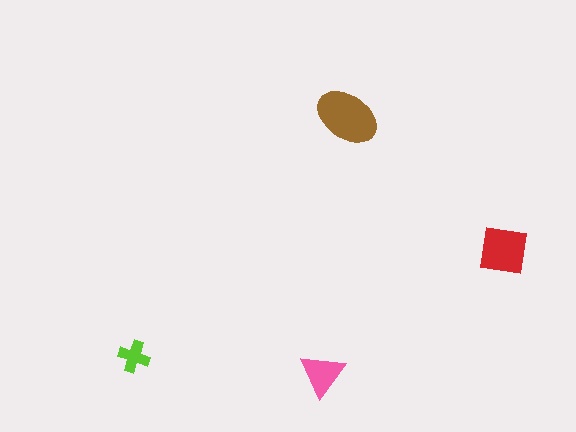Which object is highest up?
The brown ellipse is topmost.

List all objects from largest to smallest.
The brown ellipse, the red square, the pink triangle, the lime cross.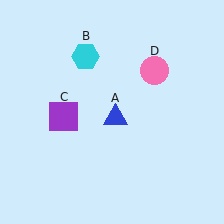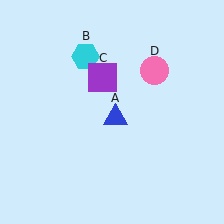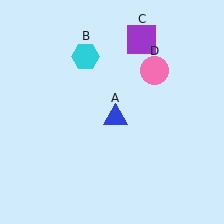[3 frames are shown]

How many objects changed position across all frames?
1 object changed position: purple square (object C).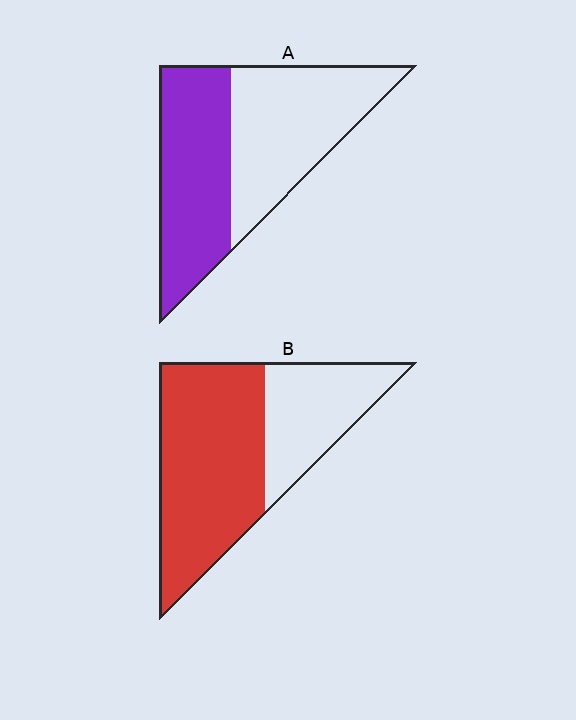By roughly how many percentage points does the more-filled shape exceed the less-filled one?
By roughly 15 percentage points (B over A).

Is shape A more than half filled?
Roughly half.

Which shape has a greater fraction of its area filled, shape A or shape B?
Shape B.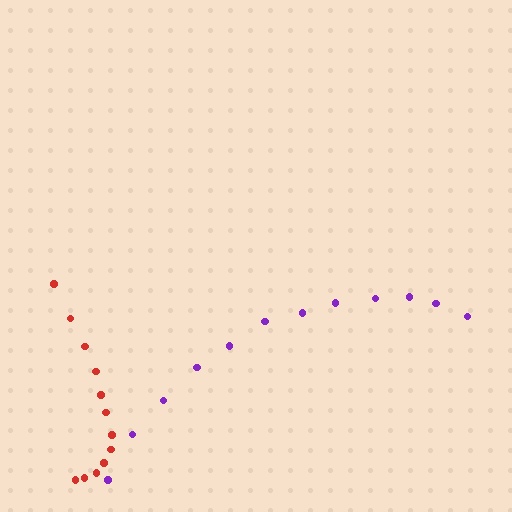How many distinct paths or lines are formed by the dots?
There are 2 distinct paths.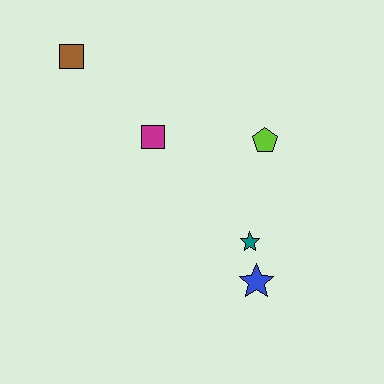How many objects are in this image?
There are 5 objects.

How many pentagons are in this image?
There is 1 pentagon.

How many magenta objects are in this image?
There is 1 magenta object.